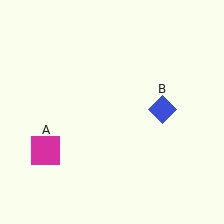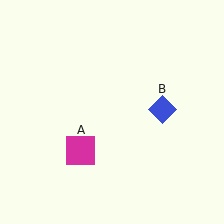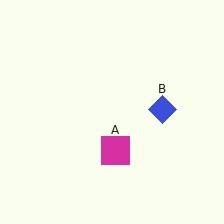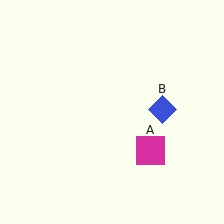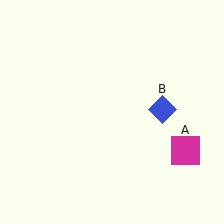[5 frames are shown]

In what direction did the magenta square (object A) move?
The magenta square (object A) moved right.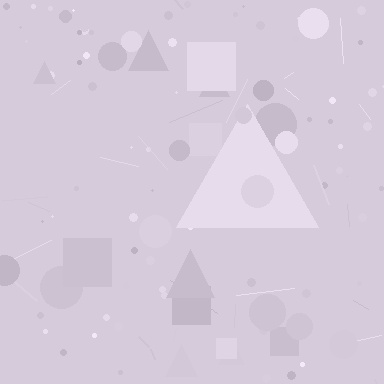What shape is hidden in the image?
A triangle is hidden in the image.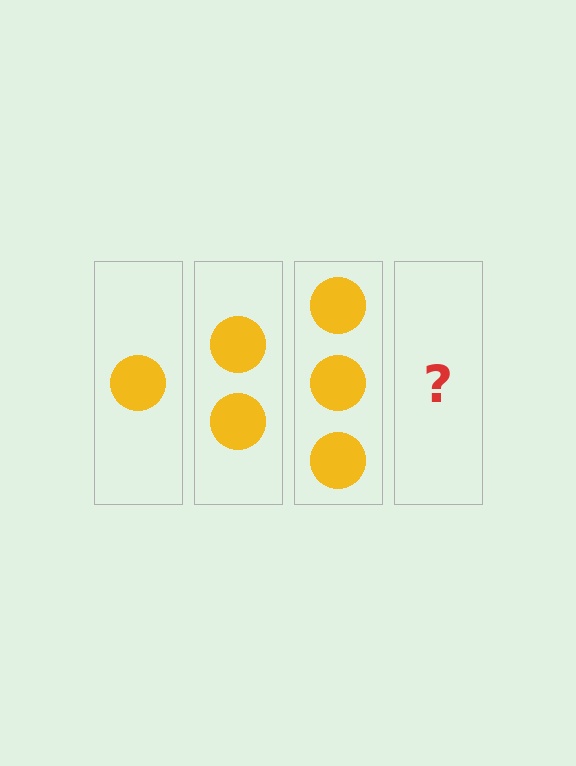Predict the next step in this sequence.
The next step is 4 circles.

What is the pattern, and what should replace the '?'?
The pattern is that each step adds one more circle. The '?' should be 4 circles.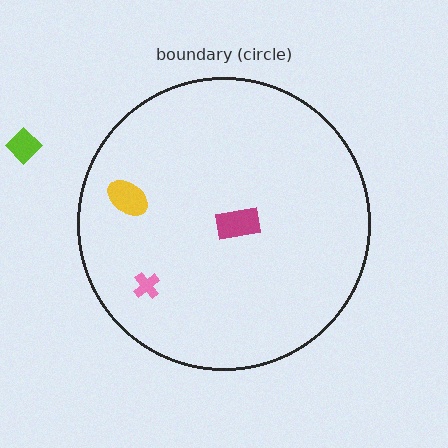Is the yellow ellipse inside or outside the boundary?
Inside.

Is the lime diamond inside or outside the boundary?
Outside.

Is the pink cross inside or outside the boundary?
Inside.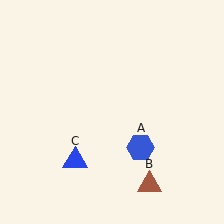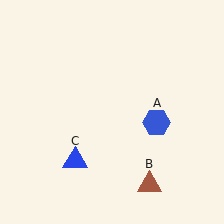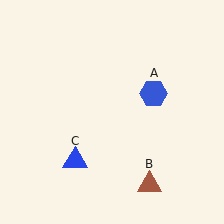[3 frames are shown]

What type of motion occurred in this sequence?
The blue hexagon (object A) rotated counterclockwise around the center of the scene.